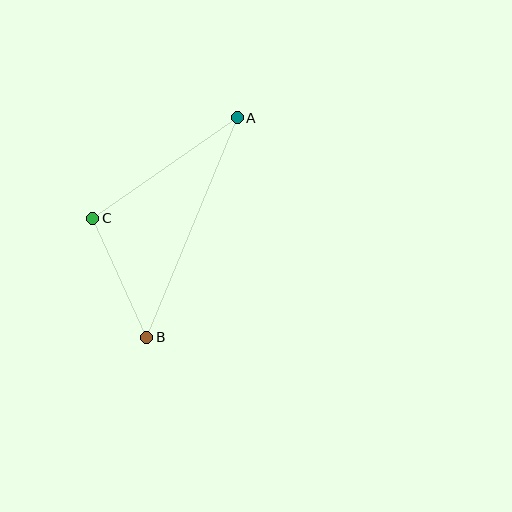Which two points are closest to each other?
Points B and C are closest to each other.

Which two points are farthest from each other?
Points A and B are farthest from each other.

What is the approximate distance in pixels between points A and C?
The distance between A and C is approximately 176 pixels.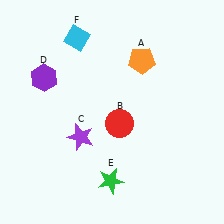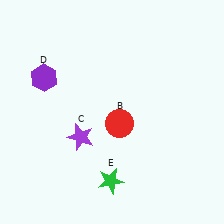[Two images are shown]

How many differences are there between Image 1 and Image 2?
There are 2 differences between the two images.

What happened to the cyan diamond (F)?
The cyan diamond (F) was removed in Image 2. It was in the top-left area of Image 1.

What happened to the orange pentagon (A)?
The orange pentagon (A) was removed in Image 2. It was in the top-right area of Image 1.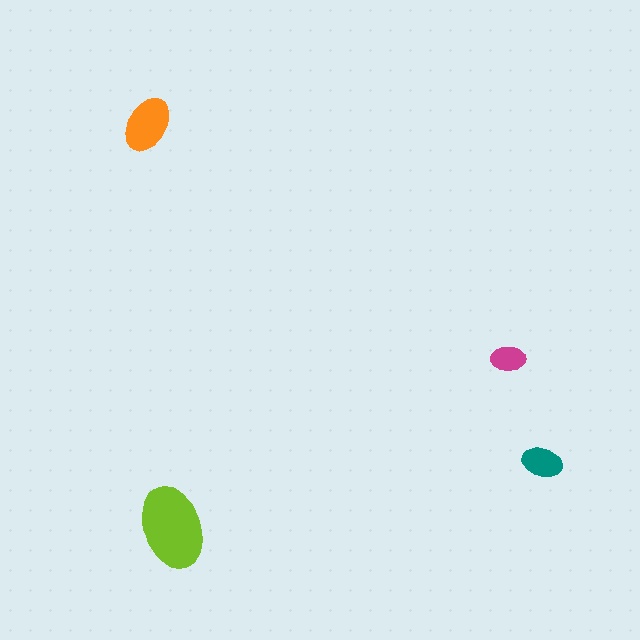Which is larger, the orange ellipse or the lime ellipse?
The lime one.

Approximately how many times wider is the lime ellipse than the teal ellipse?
About 2 times wider.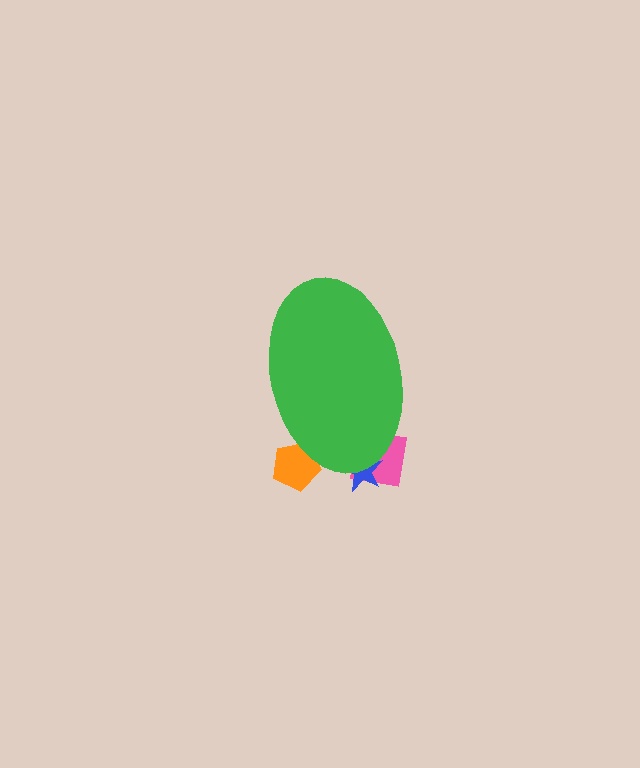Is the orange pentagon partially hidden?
Yes, the orange pentagon is partially hidden behind the green ellipse.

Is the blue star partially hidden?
Yes, the blue star is partially hidden behind the green ellipse.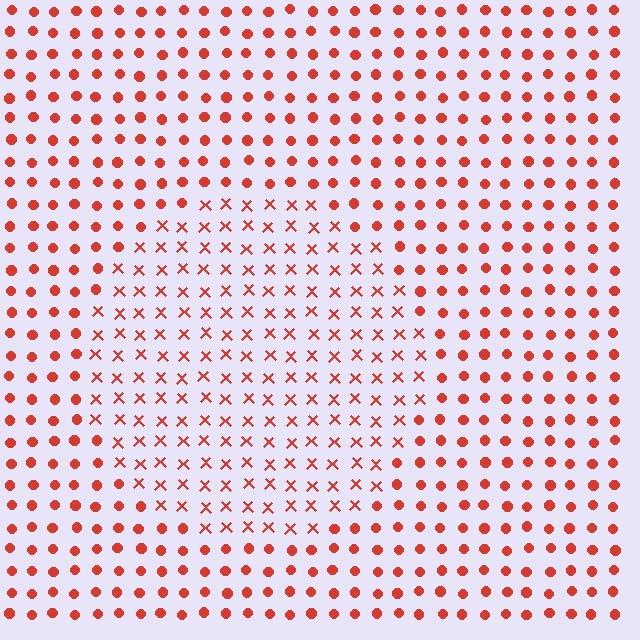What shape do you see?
I see a circle.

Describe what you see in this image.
The image is filled with small red elements arranged in a uniform grid. A circle-shaped region contains X marks, while the surrounding area contains circles. The boundary is defined purely by the change in element shape.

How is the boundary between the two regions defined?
The boundary is defined by a change in element shape: X marks inside vs. circles outside. All elements share the same color and spacing.